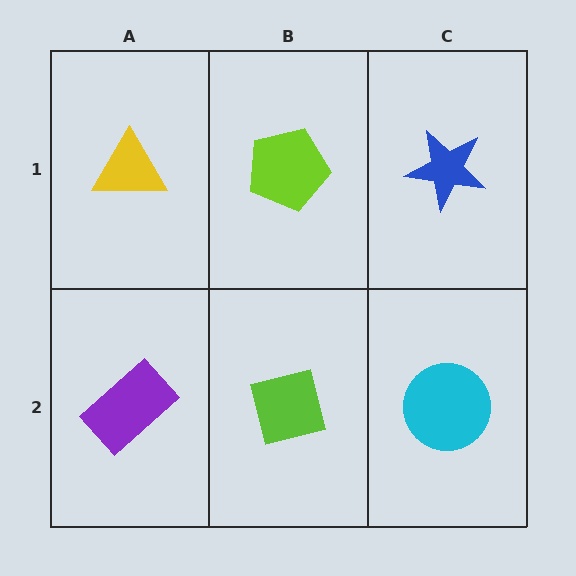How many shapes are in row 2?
3 shapes.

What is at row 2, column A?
A purple rectangle.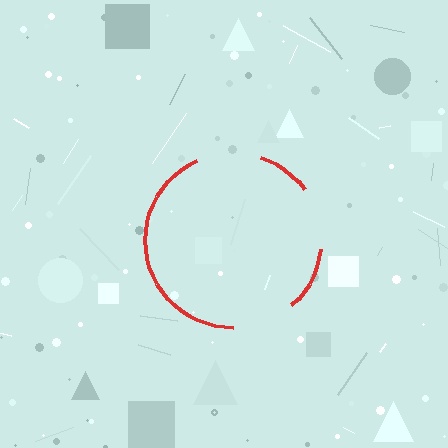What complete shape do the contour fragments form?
The contour fragments form a circle.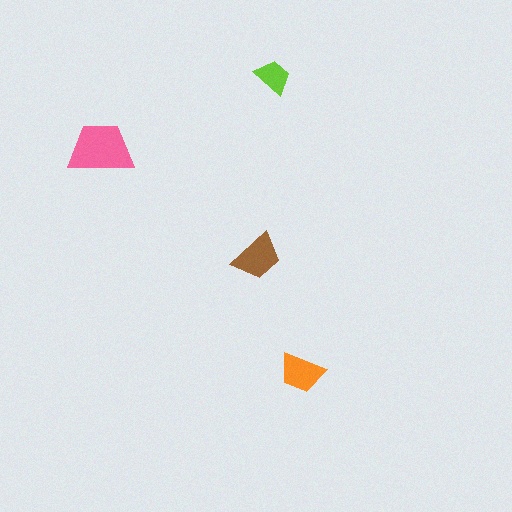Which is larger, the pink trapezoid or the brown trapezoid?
The pink one.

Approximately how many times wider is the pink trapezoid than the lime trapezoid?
About 2 times wider.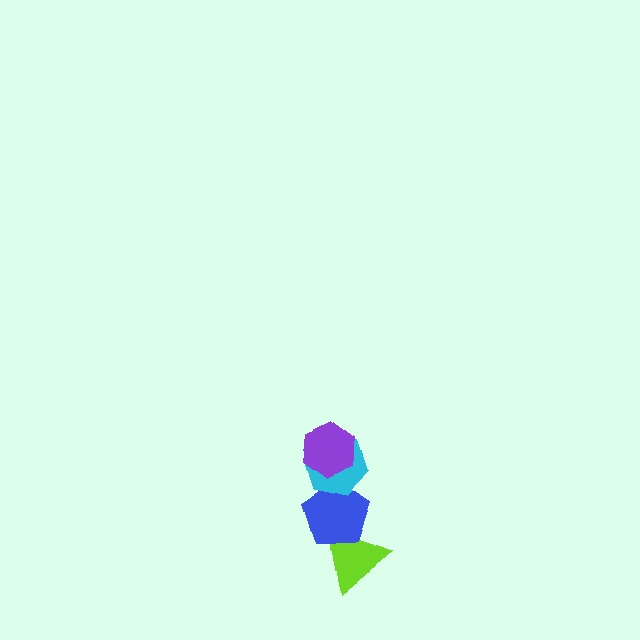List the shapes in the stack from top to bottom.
From top to bottom: the purple hexagon, the cyan hexagon, the blue pentagon, the lime triangle.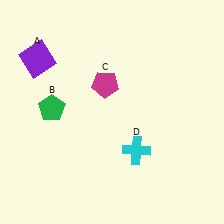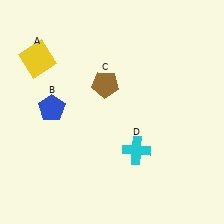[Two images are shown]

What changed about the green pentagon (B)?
In Image 1, B is green. In Image 2, it changed to blue.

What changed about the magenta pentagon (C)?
In Image 1, C is magenta. In Image 2, it changed to brown.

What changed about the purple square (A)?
In Image 1, A is purple. In Image 2, it changed to yellow.